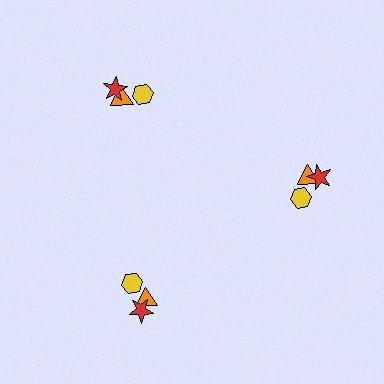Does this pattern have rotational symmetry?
Yes, this pattern has 3-fold rotational symmetry. It looks the same after rotating 120 degrees around the center.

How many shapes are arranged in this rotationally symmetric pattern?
There are 9 shapes, arranged in 3 groups of 3.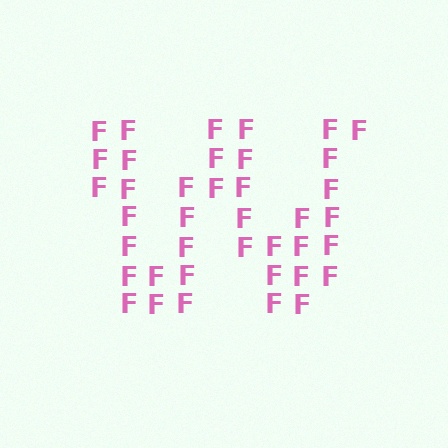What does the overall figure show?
The overall figure shows the letter W.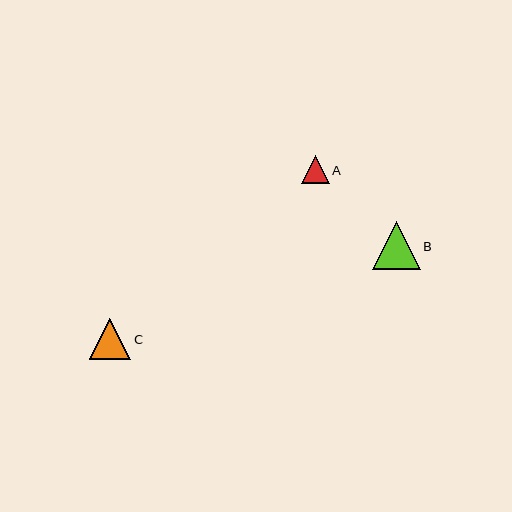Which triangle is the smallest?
Triangle A is the smallest with a size of approximately 28 pixels.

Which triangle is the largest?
Triangle B is the largest with a size of approximately 48 pixels.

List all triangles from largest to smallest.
From largest to smallest: B, C, A.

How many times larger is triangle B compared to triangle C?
Triangle B is approximately 1.2 times the size of triangle C.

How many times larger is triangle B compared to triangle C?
Triangle B is approximately 1.2 times the size of triangle C.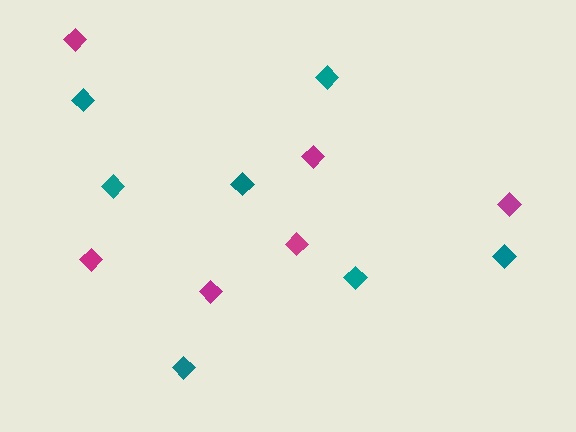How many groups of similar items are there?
There are 2 groups: one group of magenta diamonds (6) and one group of teal diamonds (7).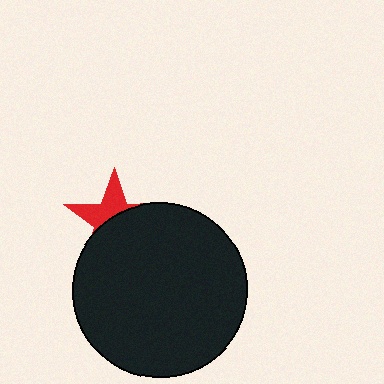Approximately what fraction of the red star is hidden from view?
Roughly 59% of the red star is hidden behind the black circle.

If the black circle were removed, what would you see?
You would see the complete red star.